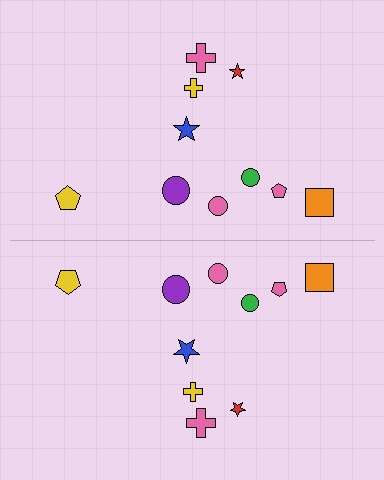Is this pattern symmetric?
Yes, this pattern has bilateral (reflection) symmetry.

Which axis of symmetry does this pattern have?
The pattern has a horizontal axis of symmetry running through the center of the image.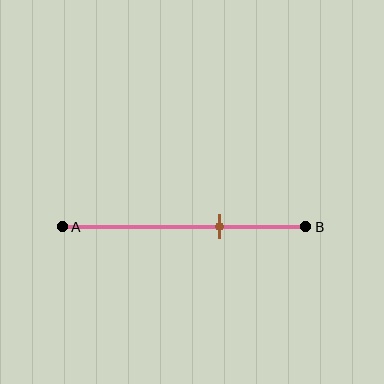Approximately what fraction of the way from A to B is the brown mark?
The brown mark is approximately 65% of the way from A to B.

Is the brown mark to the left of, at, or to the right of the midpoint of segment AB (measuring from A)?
The brown mark is to the right of the midpoint of segment AB.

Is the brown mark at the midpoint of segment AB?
No, the mark is at about 65% from A, not at the 50% midpoint.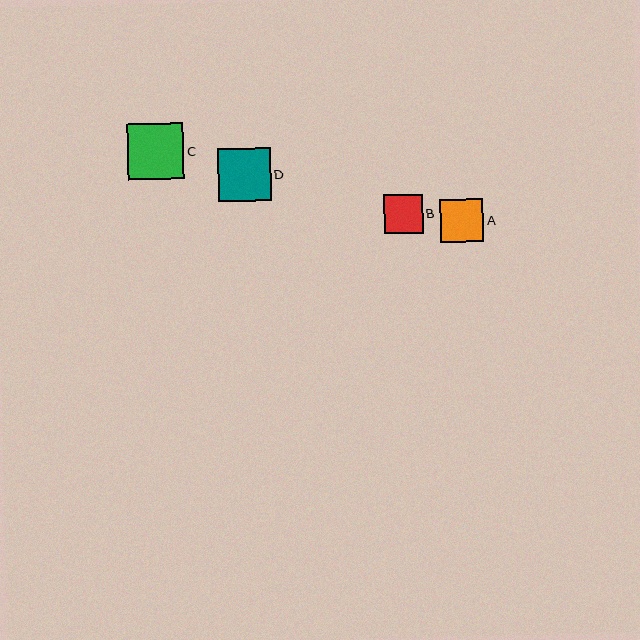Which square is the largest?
Square C is the largest with a size of approximately 56 pixels.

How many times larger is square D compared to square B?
Square D is approximately 1.4 times the size of square B.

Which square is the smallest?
Square B is the smallest with a size of approximately 38 pixels.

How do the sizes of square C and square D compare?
Square C and square D are approximately the same size.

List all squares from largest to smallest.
From largest to smallest: C, D, A, B.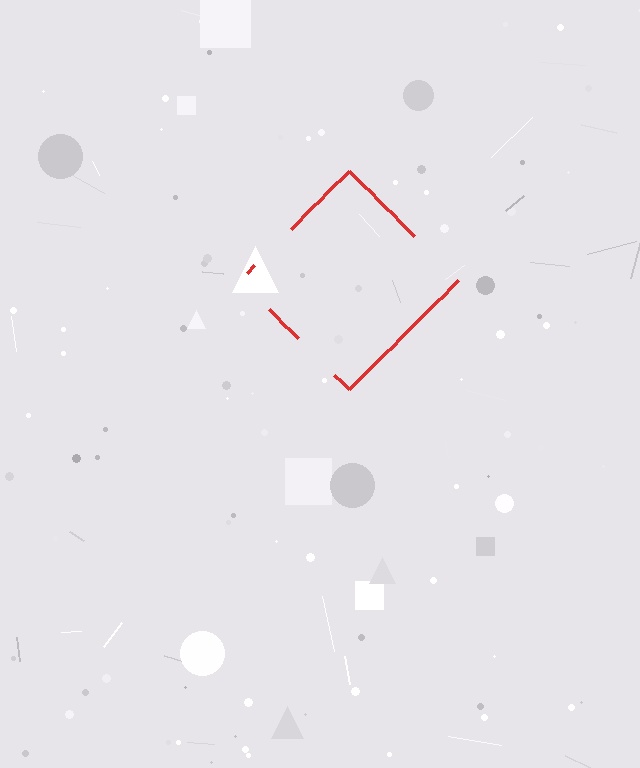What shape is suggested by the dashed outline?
The dashed outline suggests a diamond.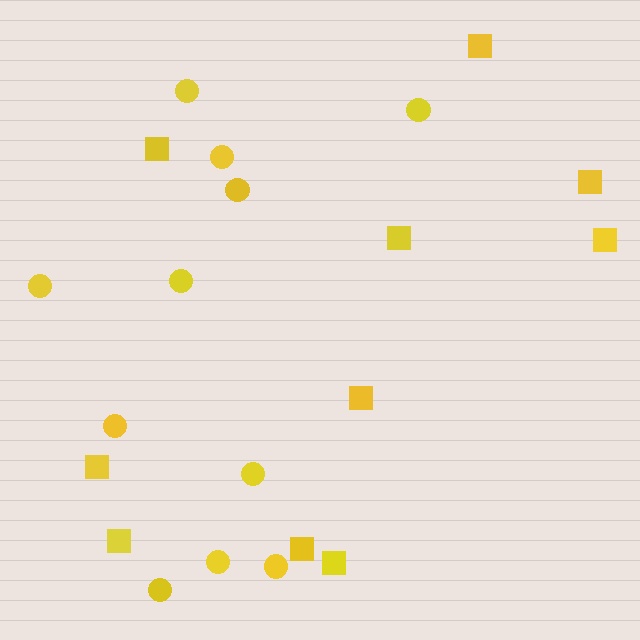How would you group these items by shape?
There are 2 groups: one group of circles (11) and one group of squares (10).